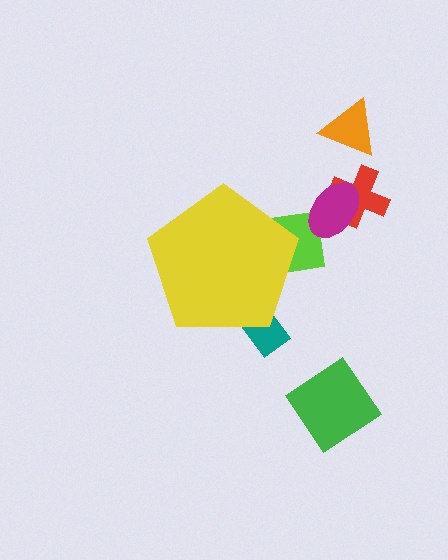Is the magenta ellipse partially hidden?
No, the magenta ellipse is fully visible.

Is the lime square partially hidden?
Yes, the lime square is partially hidden behind the yellow pentagon.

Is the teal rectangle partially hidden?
Yes, the teal rectangle is partially hidden behind the yellow pentagon.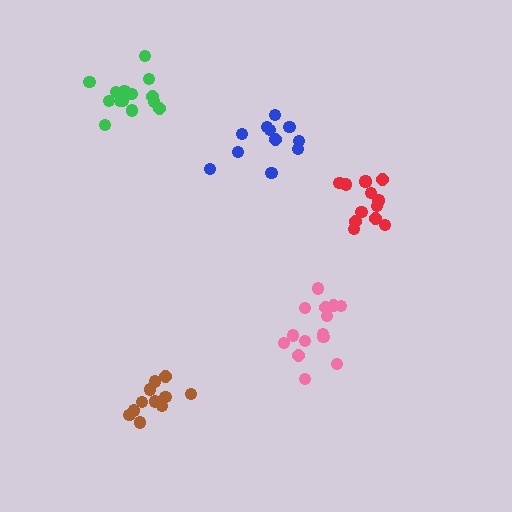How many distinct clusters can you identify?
There are 5 distinct clusters.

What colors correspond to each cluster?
The clusters are colored: pink, red, brown, green, blue.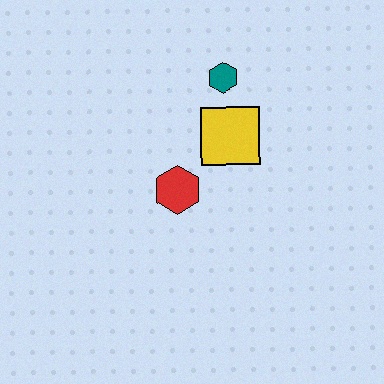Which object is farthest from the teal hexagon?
The red hexagon is farthest from the teal hexagon.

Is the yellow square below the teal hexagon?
Yes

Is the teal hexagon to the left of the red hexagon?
No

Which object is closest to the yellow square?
The teal hexagon is closest to the yellow square.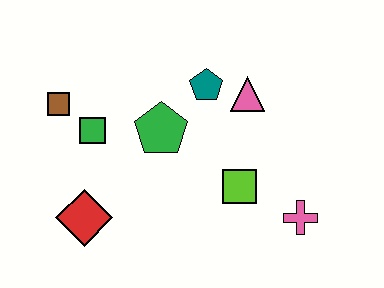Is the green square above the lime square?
Yes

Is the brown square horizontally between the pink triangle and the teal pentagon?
No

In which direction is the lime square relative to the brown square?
The lime square is to the right of the brown square.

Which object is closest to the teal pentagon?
The pink triangle is closest to the teal pentagon.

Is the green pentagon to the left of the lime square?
Yes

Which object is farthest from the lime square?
The brown square is farthest from the lime square.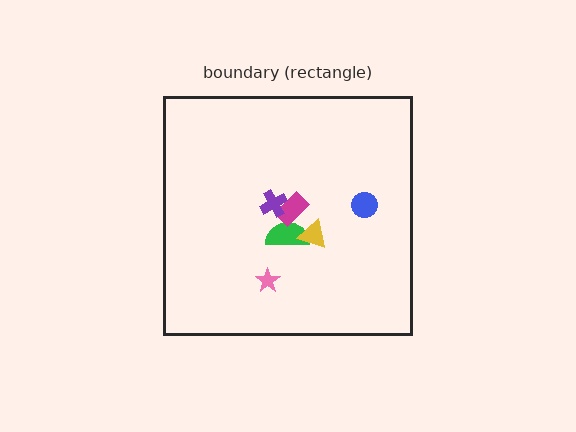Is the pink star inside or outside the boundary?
Inside.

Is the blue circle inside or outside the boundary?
Inside.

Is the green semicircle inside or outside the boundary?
Inside.